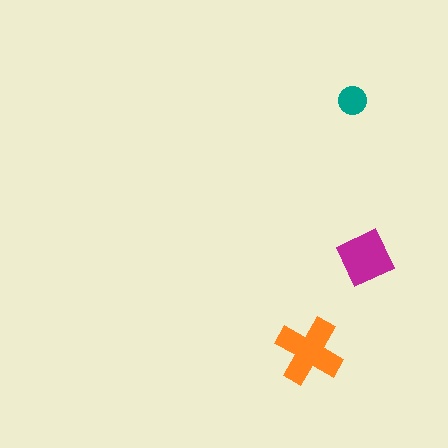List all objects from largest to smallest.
The orange cross, the magenta diamond, the teal circle.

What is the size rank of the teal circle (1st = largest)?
3rd.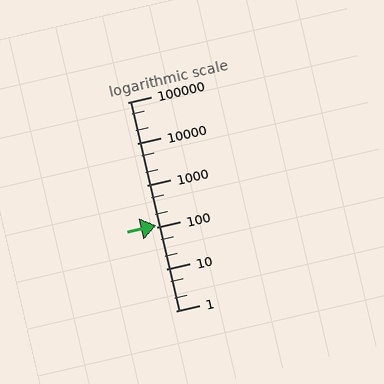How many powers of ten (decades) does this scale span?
The scale spans 5 decades, from 1 to 100000.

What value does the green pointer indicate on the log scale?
The pointer indicates approximately 110.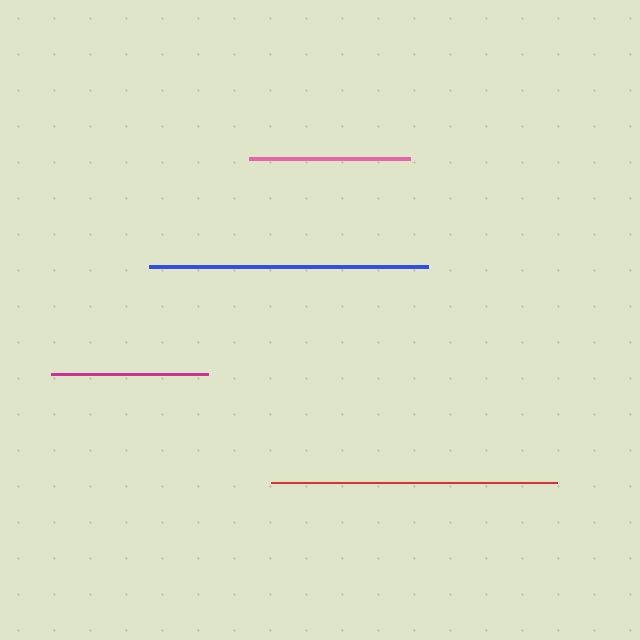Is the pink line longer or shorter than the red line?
The red line is longer than the pink line.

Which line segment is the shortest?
The magenta line is the shortest at approximately 157 pixels.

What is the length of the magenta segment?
The magenta segment is approximately 157 pixels long.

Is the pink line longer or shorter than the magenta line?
The pink line is longer than the magenta line.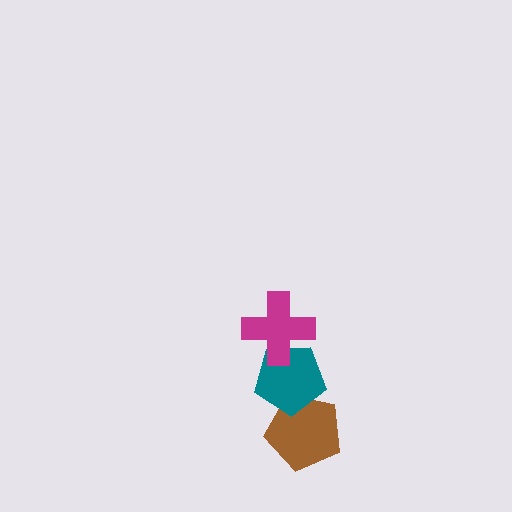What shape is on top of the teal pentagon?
The magenta cross is on top of the teal pentagon.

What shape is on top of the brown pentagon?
The teal pentagon is on top of the brown pentagon.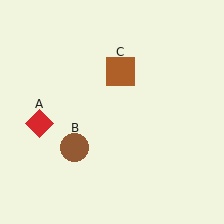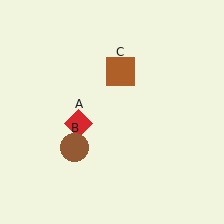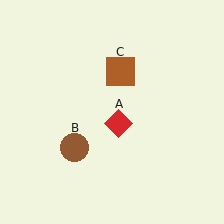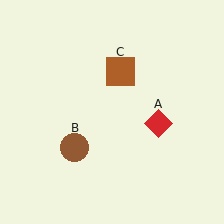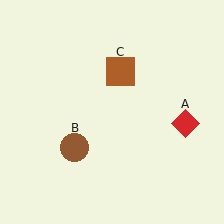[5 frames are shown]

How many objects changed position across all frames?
1 object changed position: red diamond (object A).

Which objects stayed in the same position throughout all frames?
Brown circle (object B) and brown square (object C) remained stationary.